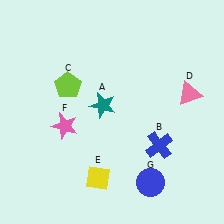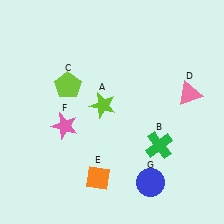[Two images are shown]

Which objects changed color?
A changed from teal to lime. B changed from blue to green. E changed from yellow to orange.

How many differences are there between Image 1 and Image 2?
There are 3 differences between the two images.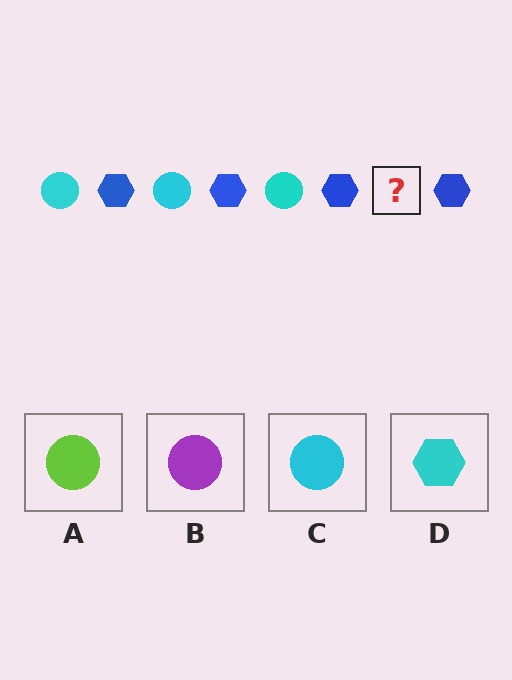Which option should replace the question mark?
Option C.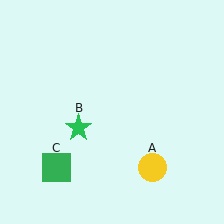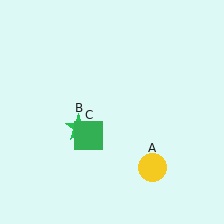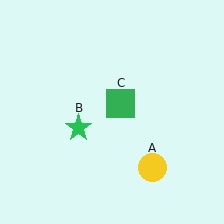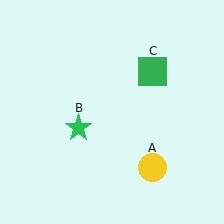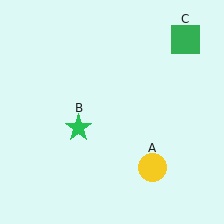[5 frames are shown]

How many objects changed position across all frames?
1 object changed position: green square (object C).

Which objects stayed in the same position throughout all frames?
Yellow circle (object A) and green star (object B) remained stationary.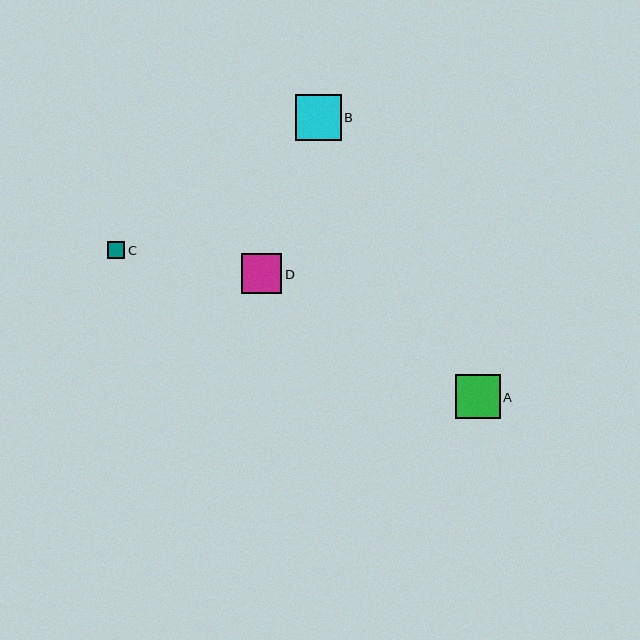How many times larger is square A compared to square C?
Square A is approximately 2.6 times the size of square C.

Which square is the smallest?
Square C is the smallest with a size of approximately 17 pixels.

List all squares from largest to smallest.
From largest to smallest: B, A, D, C.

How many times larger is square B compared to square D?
Square B is approximately 1.2 times the size of square D.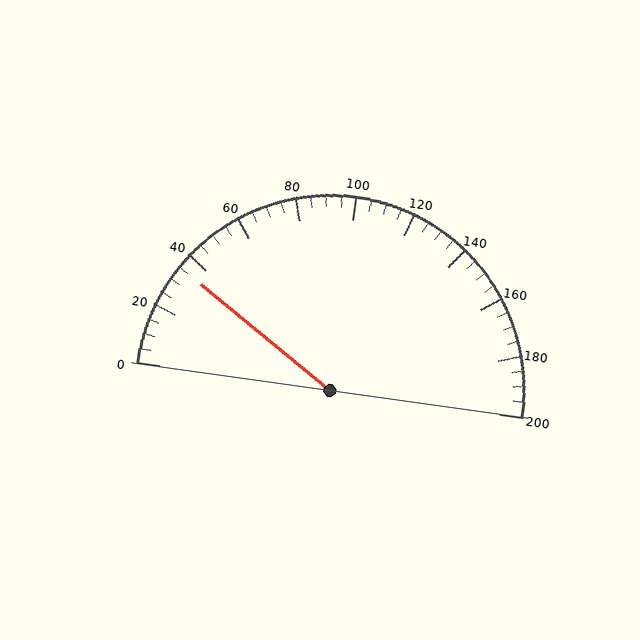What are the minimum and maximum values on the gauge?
The gauge ranges from 0 to 200.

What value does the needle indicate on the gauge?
The needle indicates approximately 35.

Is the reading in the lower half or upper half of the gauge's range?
The reading is in the lower half of the range (0 to 200).